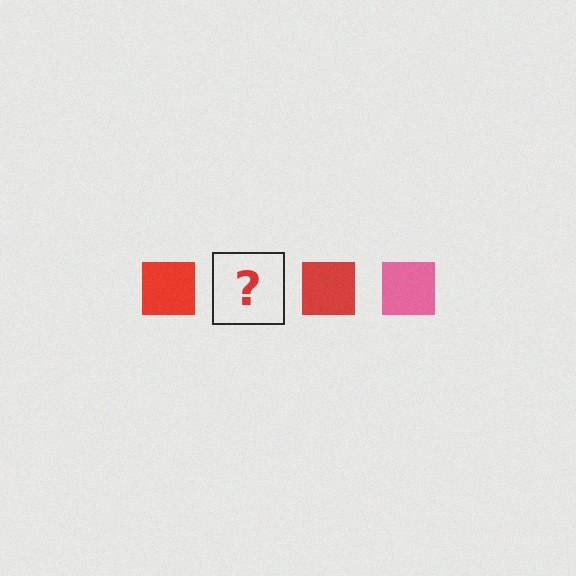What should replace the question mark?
The question mark should be replaced with a pink square.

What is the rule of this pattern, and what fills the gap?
The rule is that the pattern cycles through red, pink squares. The gap should be filled with a pink square.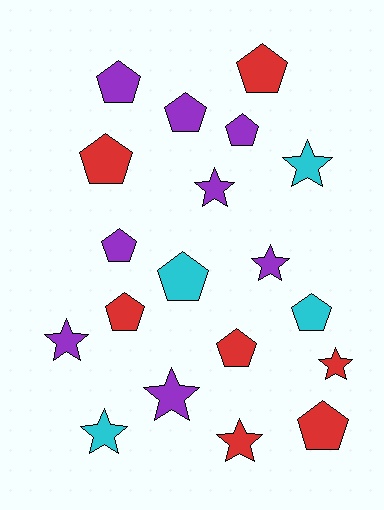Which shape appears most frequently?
Pentagon, with 11 objects.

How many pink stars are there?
There are no pink stars.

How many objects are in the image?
There are 19 objects.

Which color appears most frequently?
Purple, with 8 objects.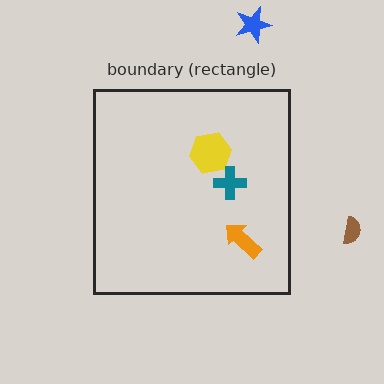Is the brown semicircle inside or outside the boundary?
Outside.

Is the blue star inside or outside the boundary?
Outside.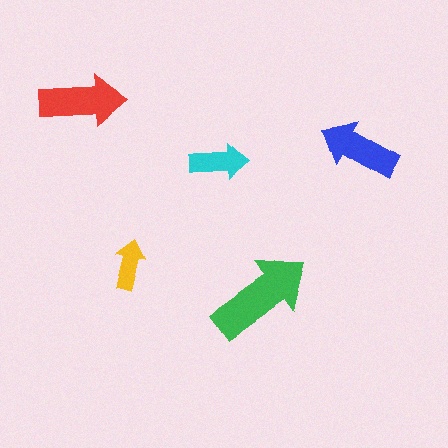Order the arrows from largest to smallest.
the green one, the red one, the blue one, the cyan one, the yellow one.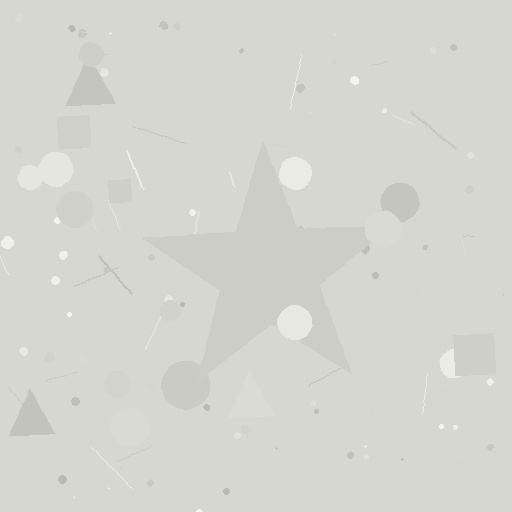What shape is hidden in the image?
A star is hidden in the image.